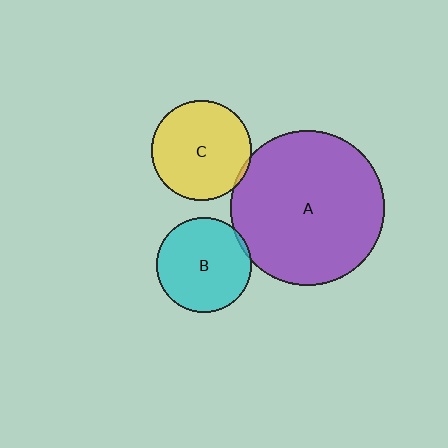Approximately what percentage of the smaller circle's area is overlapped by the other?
Approximately 5%.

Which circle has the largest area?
Circle A (purple).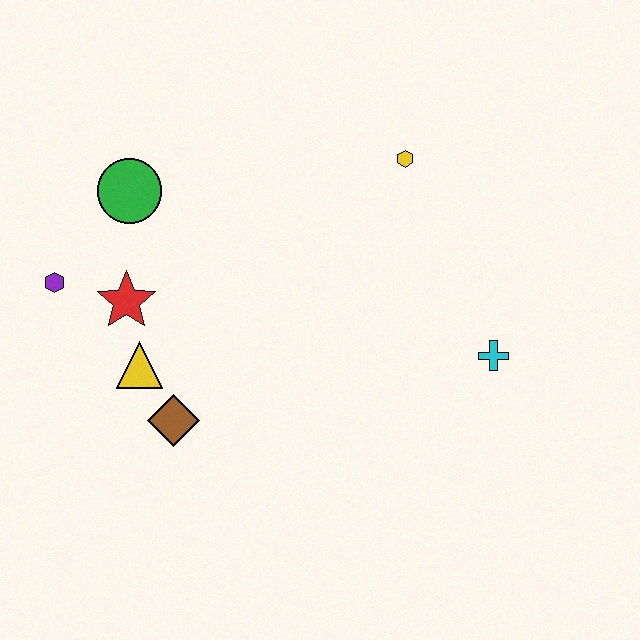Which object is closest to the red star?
The yellow triangle is closest to the red star.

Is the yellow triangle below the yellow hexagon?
Yes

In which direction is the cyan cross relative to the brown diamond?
The cyan cross is to the right of the brown diamond.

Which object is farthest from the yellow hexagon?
The purple hexagon is farthest from the yellow hexagon.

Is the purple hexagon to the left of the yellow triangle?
Yes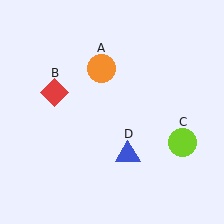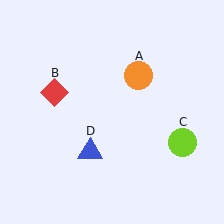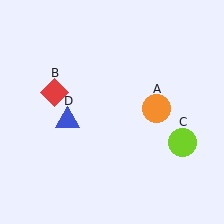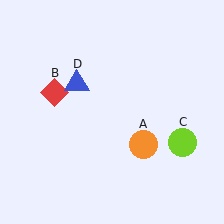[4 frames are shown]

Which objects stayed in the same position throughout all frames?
Red diamond (object B) and lime circle (object C) remained stationary.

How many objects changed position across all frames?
2 objects changed position: orange circle (object A), blue triangle (object D).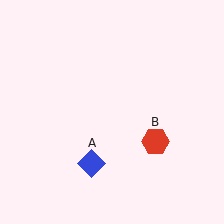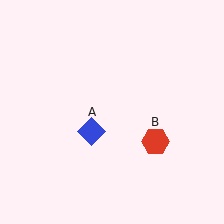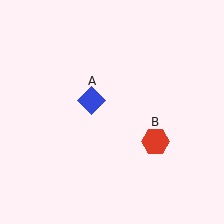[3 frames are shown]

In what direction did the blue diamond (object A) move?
The blue diamond (object A) moved up.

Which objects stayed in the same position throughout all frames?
Red hexagon (object B) remained stationary.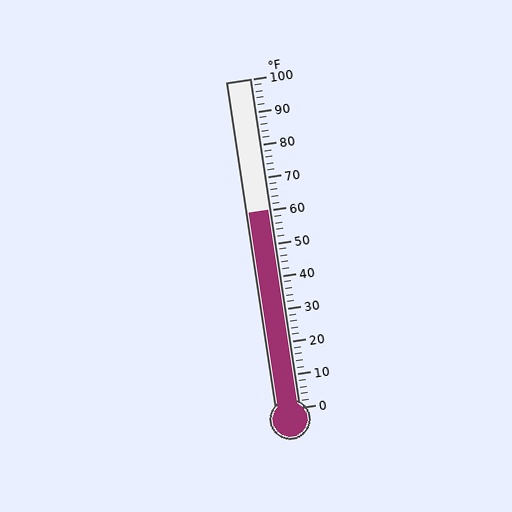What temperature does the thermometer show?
The thermometer shows approximately 60°F.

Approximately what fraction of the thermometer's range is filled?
The thermometer is filled to approximately 60% of its range.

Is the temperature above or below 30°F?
The temperature is above 30°F.